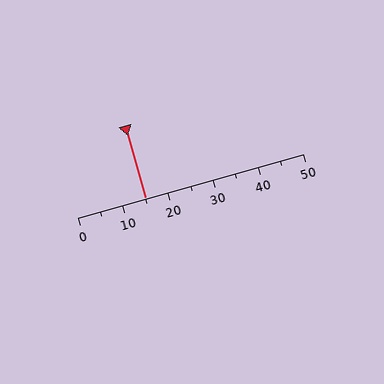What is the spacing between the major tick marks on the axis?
The major ticks are spaced 10 apart.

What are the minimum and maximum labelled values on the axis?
The axis runs from 0 to 50.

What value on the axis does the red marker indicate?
The marker indicates approximately 15.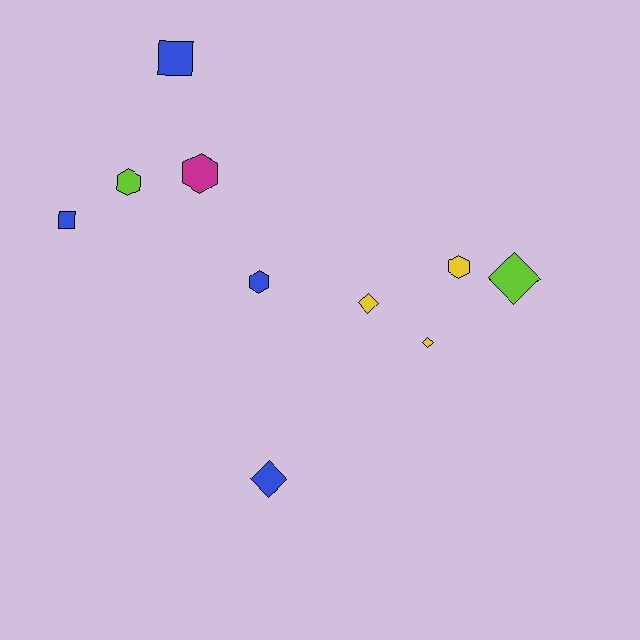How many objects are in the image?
There are 10 objects.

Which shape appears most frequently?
Hexagon, with 4 objects.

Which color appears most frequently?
Blue, with 4 objects.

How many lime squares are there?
There are no lime squares.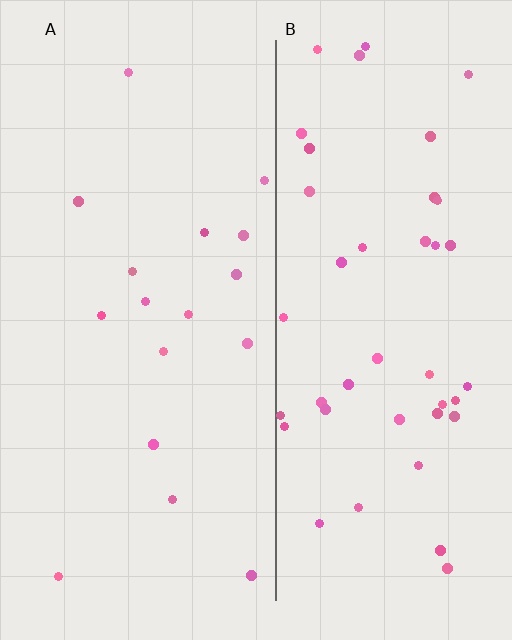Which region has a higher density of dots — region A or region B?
B (the right).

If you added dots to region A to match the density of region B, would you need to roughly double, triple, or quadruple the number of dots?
Approximately triple.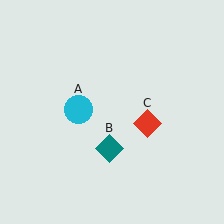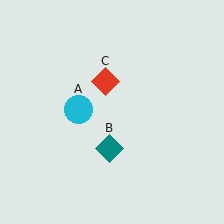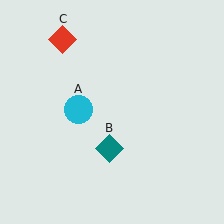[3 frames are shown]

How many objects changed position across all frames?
1 object changed position: red diamond (object C).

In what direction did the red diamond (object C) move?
The red diamond (object C) moved up and to the left.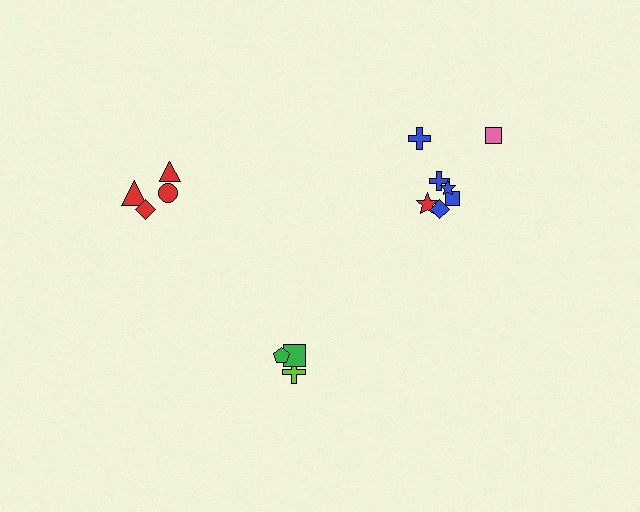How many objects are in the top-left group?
There are 4 objects.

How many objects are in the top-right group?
There are 7 objects.